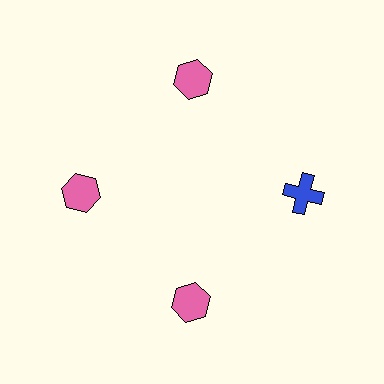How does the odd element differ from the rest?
It differs in both color (blue instead of pink) and shape (cross instead of hexagon).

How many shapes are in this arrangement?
There are 4 shapes arranged in a ring pattern.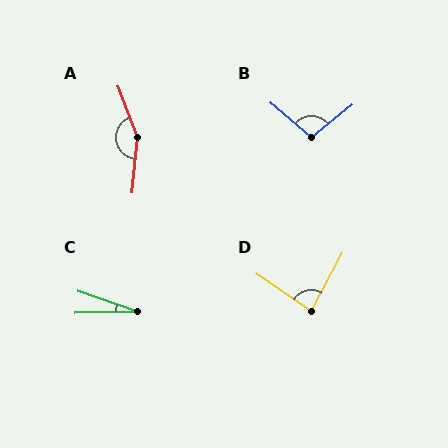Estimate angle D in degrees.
Approximately 84 degrees.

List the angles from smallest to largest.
C (20°), D (84°), B (101°), A (154°).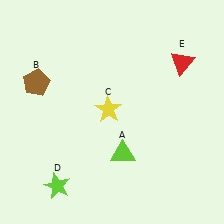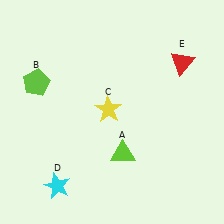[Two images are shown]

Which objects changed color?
B changed from brown to lime. D changed from lime to cyan.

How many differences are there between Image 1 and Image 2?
There are 2 differences between the two images.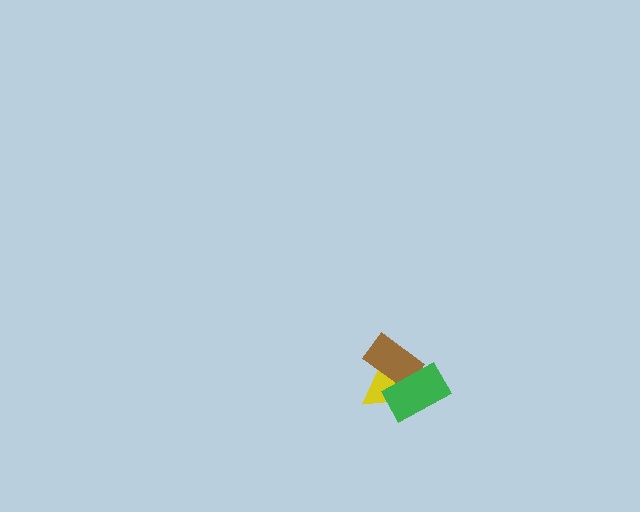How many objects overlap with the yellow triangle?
2 objects overlap with the yellow triangle.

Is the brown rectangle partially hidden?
Yes, it is partially covered by another shape.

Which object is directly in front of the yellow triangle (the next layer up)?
The brown rectangle is directly in front of the yellow triangle.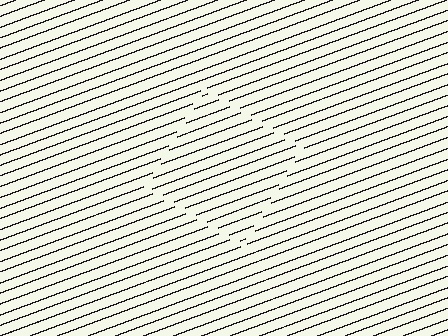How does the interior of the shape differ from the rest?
The interior of the shape contains the same grating, shifted by half a period — the contour is defined by the phase discontinuity where line-ends from the inner and outer gratings abut.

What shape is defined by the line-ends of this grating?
An illusory square. The interior of the shape contains the same grating, shifted by half a period — the contour is defined by the phase discontinuity where line-ends from the inner and outer gratings abut.